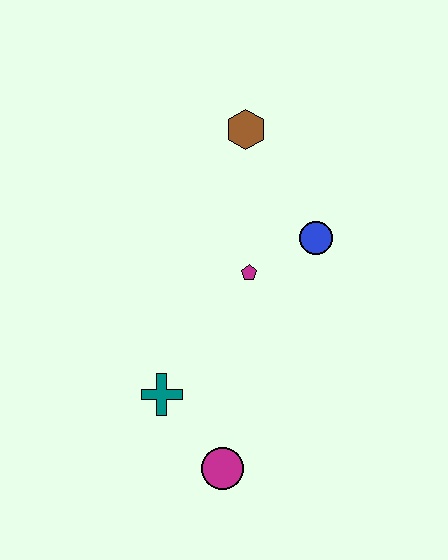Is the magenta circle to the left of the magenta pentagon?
Yes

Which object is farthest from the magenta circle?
The brown hexagon is farthest from the magenta circle.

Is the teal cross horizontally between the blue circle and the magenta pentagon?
No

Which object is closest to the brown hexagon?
The blue circle is closest to the brown hexagon.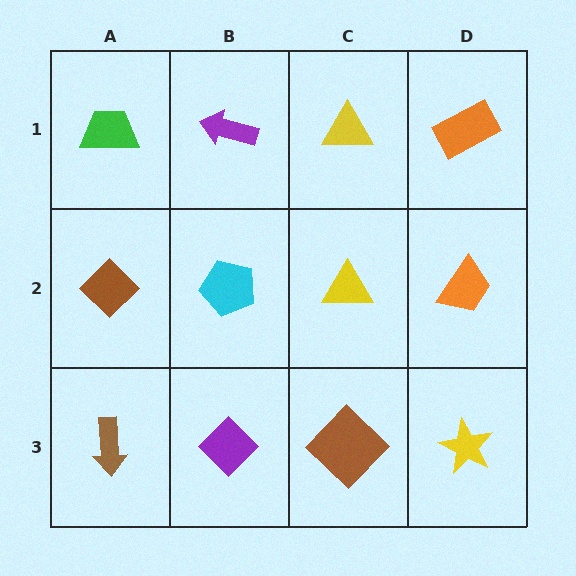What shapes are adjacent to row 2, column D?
An orange rectangle (row 1, column D), a yellow star (row 3, column D), a yellow triangle (row 2, column C).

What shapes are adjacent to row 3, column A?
A brown diamond (row 2, column A), a purple diamond (row 3, column B).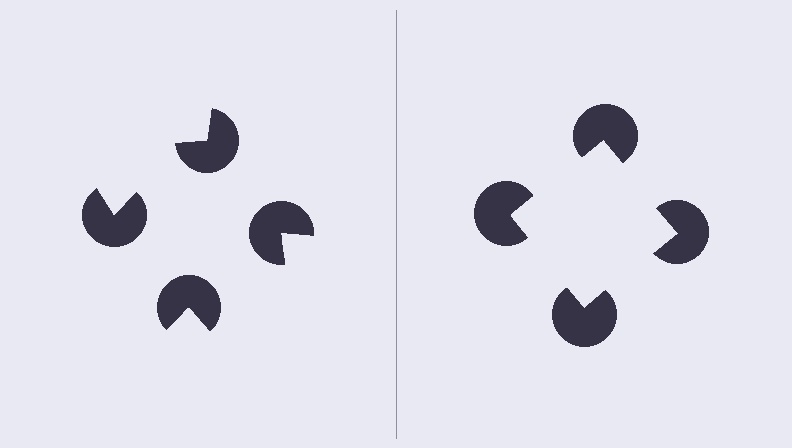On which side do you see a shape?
An illusory square appears on the right side. On the left side the wedge cuts are rotated, so no coherent shape forms.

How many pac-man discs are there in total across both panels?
8 — 4 on each side.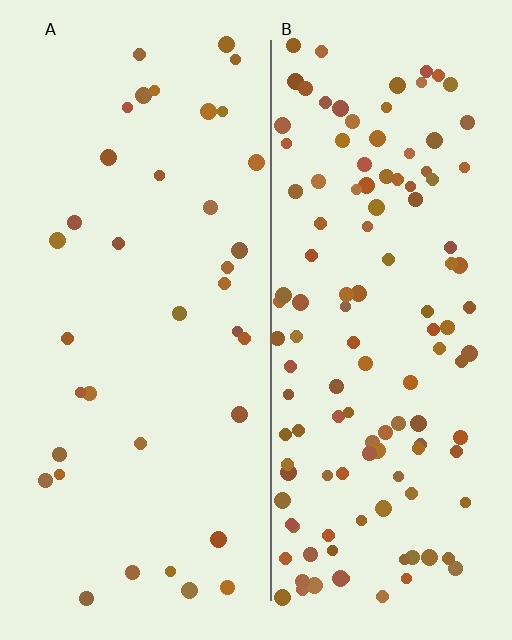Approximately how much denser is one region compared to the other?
Approximately 3.4× — region B over region A.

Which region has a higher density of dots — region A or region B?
B (the right).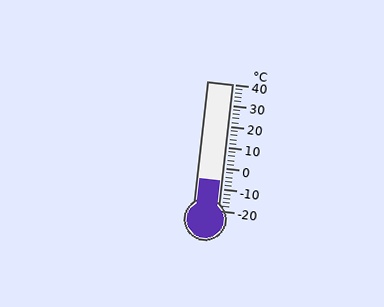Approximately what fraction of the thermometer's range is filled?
The thermometer is filled to approximately 25% of its range.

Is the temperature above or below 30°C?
The temperature is below 30°C.